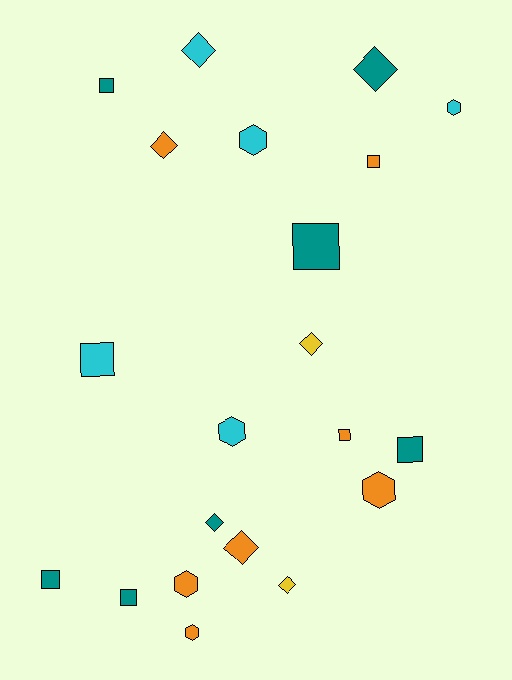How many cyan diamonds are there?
There is 1 cyan diamond.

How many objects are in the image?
There are 21 objects.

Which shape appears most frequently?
Square, with 8 objects.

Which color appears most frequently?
Orange, with 7 objects.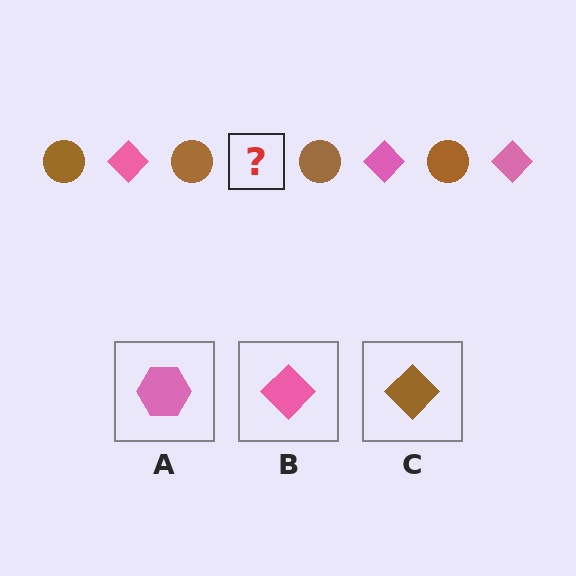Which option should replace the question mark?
Option B.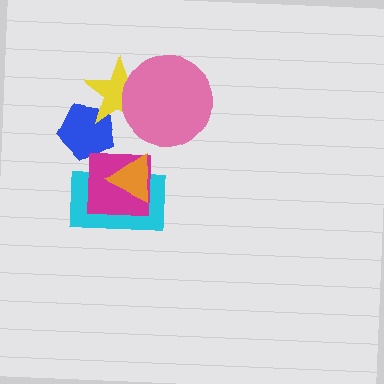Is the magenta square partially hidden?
Yes, it is partially covered by another shape.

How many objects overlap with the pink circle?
1 object overlaps with the pink circle.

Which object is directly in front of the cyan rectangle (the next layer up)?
The magenta square is directly in front of the cyan rectangle.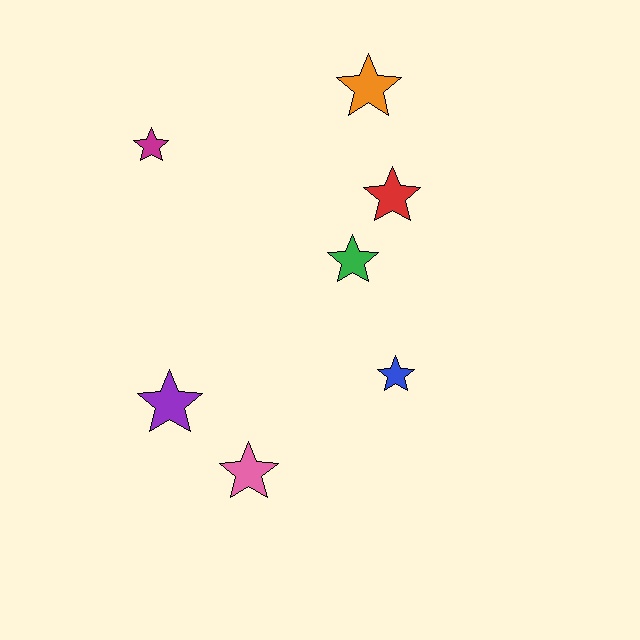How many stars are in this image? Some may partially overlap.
There are 7 stars.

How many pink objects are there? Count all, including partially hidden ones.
There is 1 pink object.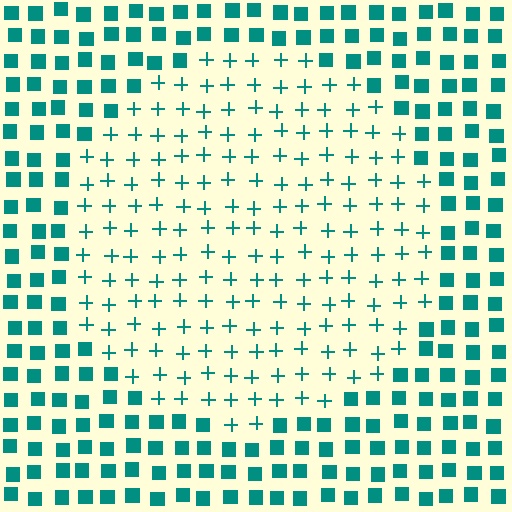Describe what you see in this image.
The image is filled with small teal elements arranged in a uniform grid. A circle-shaped region contains plus signs, while the surrounding area contains squares. The boundary is defined purely by the change in element shape.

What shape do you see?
I see a circle.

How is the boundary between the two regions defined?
The boundary is defined by a change in element shape: plus signs inside vs. squares outside. All elements share the same color and spacing.